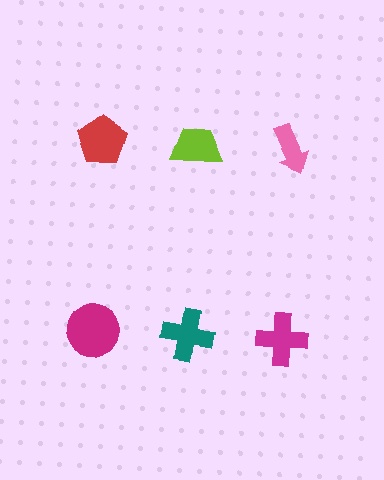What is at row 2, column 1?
A magenta circle.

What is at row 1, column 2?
A lime trapezoid.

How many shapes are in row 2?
3 shapes.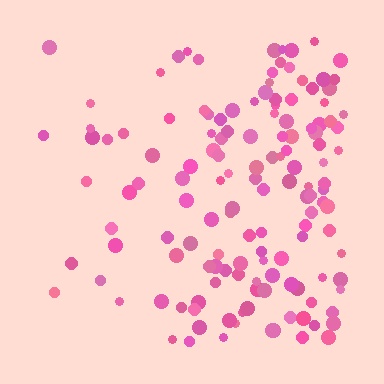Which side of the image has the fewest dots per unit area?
The left.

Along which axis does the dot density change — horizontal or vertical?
Horizontal.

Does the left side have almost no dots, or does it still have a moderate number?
Still a moderate number, just noticeably fewer than the right.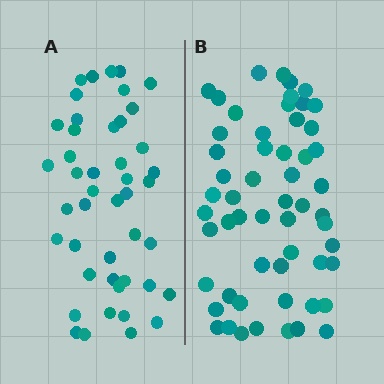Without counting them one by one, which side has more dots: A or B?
Region B (the right region) has more dots.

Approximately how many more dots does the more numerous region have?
Region B has roughly 12 or so more dots than region A.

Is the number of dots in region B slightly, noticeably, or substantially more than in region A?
Region B has only slightly more — the two regions are fairly close. The ratio is roughly 1.2 to 1.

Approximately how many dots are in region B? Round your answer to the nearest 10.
About 60 dots. (The exact count is 56, which rounds to 60.)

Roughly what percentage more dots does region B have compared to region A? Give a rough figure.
About 25% more.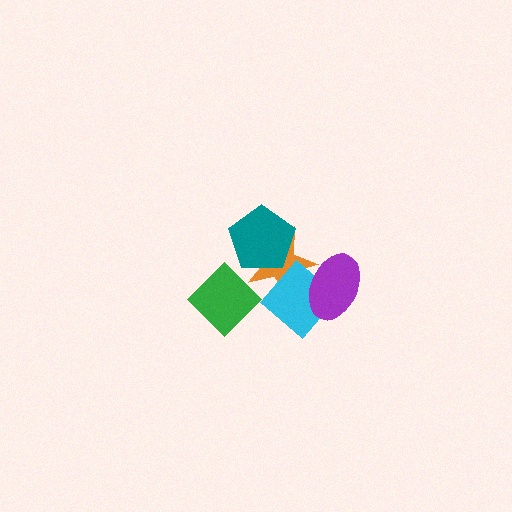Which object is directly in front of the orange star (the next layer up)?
The green diamond is directly in front of the orange star.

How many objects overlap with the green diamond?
1 object overlaps with the green diamond.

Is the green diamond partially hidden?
No, no other shape covers it.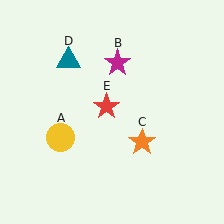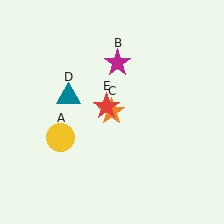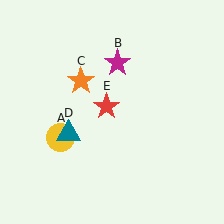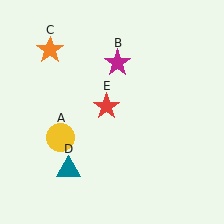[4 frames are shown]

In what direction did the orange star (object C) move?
The orange star (object C) moved up and to the left.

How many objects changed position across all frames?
2 objects changed position: orange star (object C), teal triangle (object D).